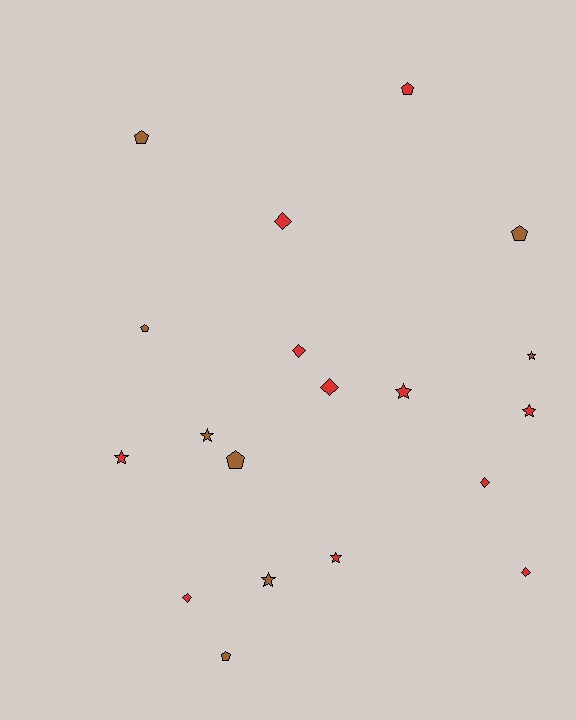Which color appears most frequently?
Red, with 11 objects.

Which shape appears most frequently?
Star, with 7 objects.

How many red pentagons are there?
There is 1 red pentagon.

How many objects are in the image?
There are 19 objects.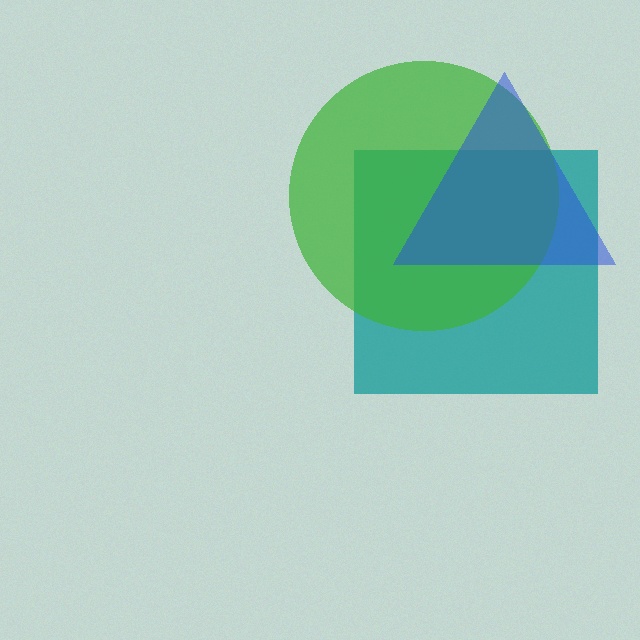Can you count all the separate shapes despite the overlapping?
Yes, there are 3 separate shapes.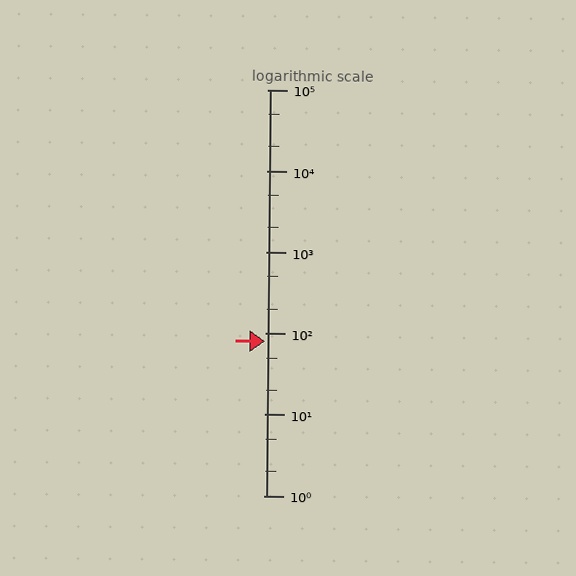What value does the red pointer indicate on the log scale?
The pointer indicates approximately 80.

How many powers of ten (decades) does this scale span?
The scale spans 5 decades, from 1 to 100000.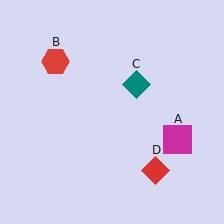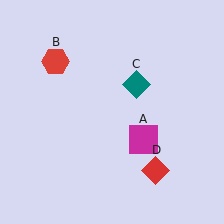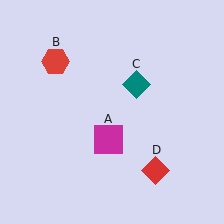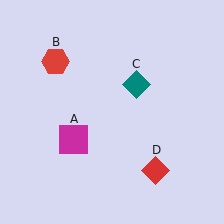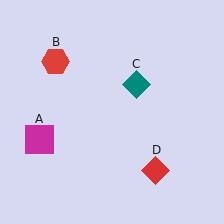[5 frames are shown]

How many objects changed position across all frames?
1 object changed position: magenta square (object A).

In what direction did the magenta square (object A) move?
The magenta square (object A) moved left.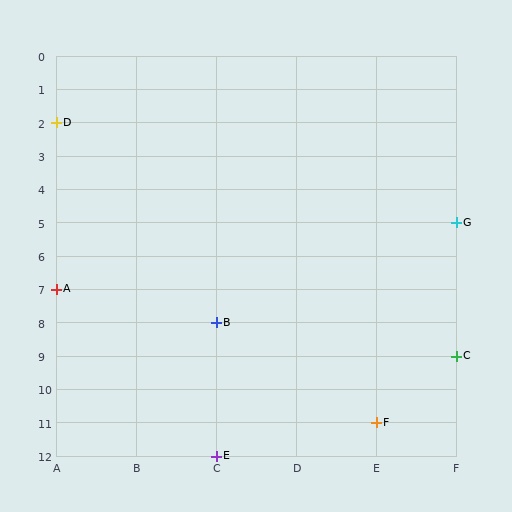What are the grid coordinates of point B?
Point B is at grid coordinates (C, 8).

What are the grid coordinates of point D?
Point D is at grid coordinates (A, 2).